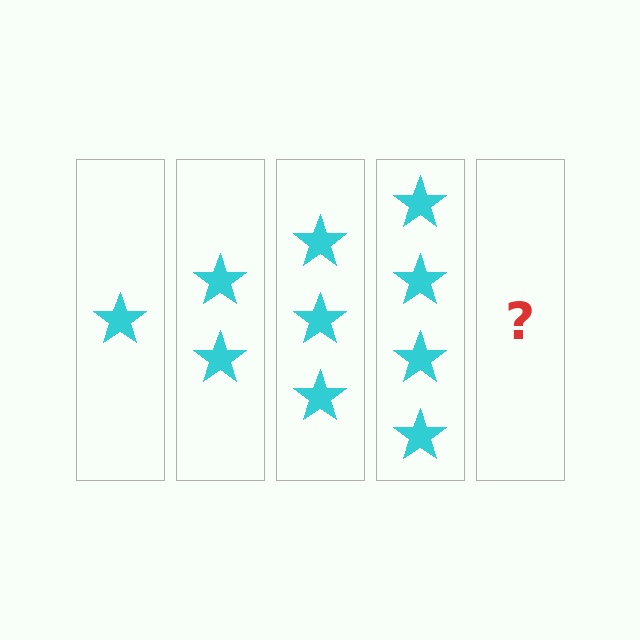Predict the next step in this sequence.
The next step is 5 stars.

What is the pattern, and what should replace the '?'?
The pattern is that each step adds one more star. The '?' should be 5 stars.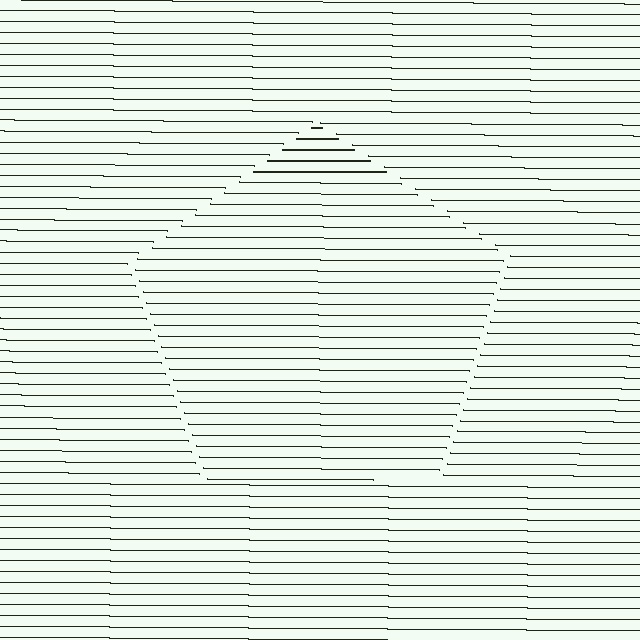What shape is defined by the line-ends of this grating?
An illusory pentagon. The interior of the shape contains the same grating, shifted by half a period — the contour is defined by the phase discontinuity where line-ends from the inner and outer gratings abut.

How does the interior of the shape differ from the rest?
The interior of the shape contains the same grating, shifted by half a period — the contour is defined by the phase discontinuity where line-ends from the inner and outer gratings abut.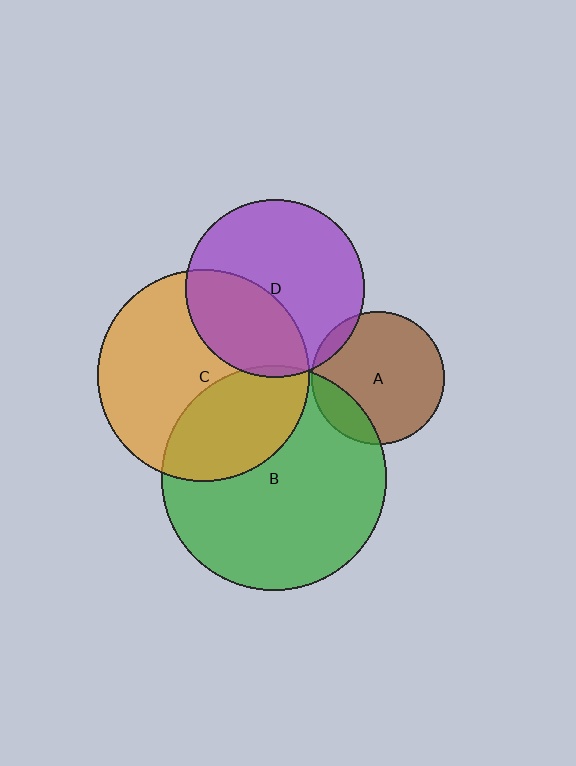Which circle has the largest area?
Circle B (green).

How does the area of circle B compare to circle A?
Approximately 2.9 times.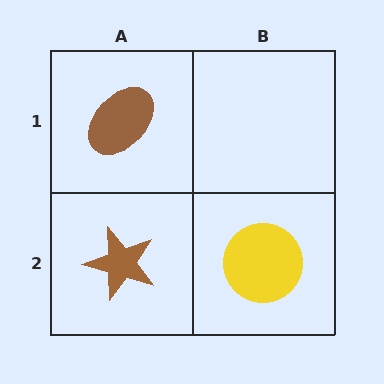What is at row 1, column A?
A brown ellipse.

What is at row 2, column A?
A brown star.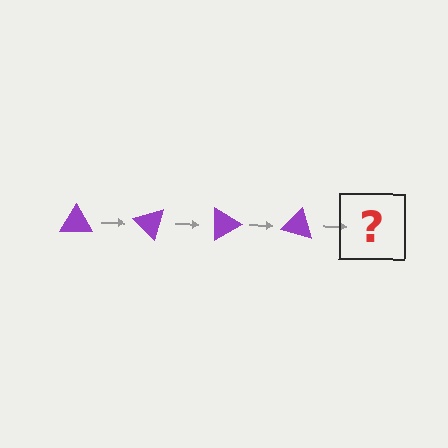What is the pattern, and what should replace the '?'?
The pattern is that the triangle rotates 45 degrees each step. The '?' should be a purple triangle rotated 180 degrees.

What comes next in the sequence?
The next element should be a purple triangle rotated 180 degrees.